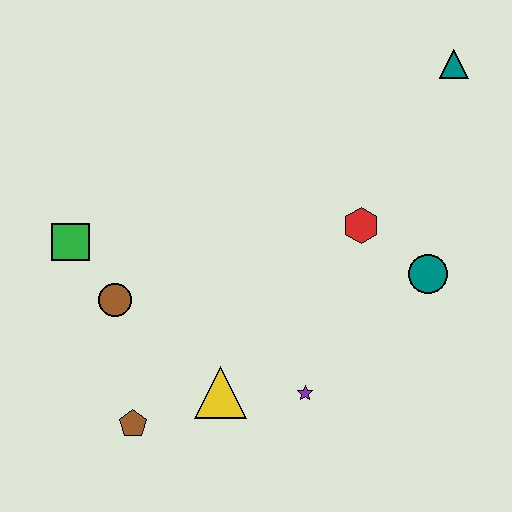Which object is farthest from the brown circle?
The teal triangle is farthest from the brown circle.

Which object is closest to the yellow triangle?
The purple star is closest to the yellow triangle.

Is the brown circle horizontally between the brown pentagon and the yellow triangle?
No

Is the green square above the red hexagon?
No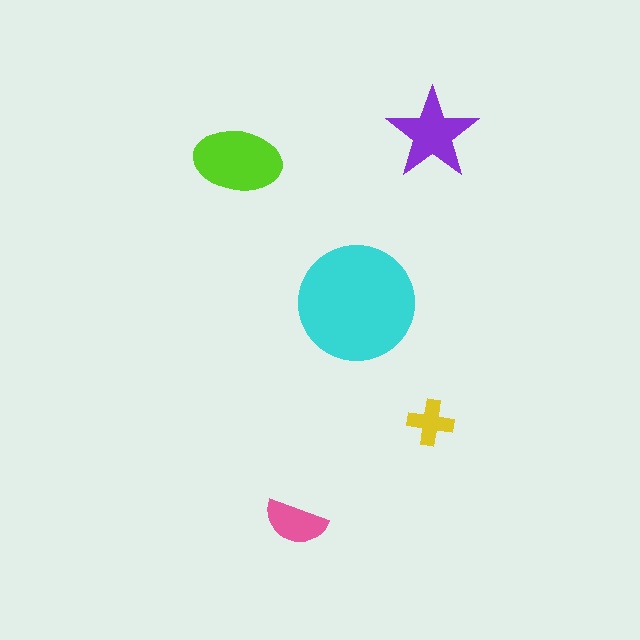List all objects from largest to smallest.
The cyan circle, the lime ellipse, the purple star, the pink semicircle, the yellow cross.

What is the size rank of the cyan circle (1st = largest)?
1st.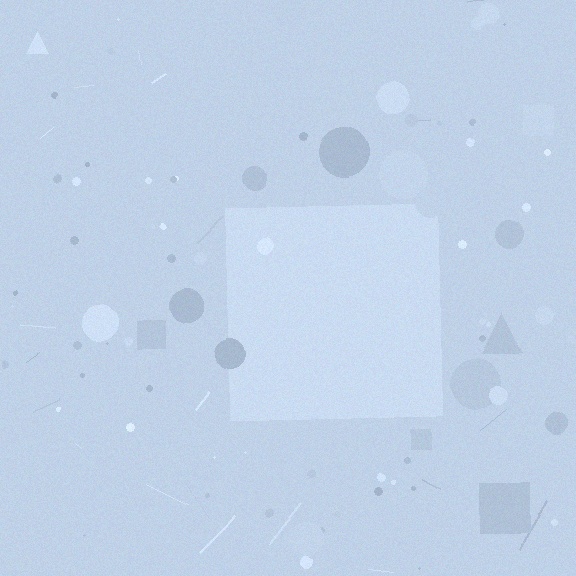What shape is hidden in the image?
A square is hidden in the image.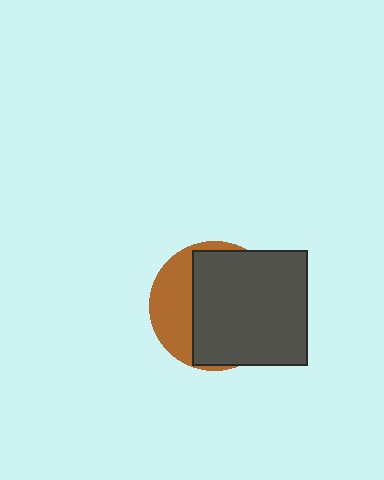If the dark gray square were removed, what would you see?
You would see the complete brown circle.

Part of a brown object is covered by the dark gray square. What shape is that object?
It is a circle.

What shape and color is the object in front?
The object in front is a dark gray square.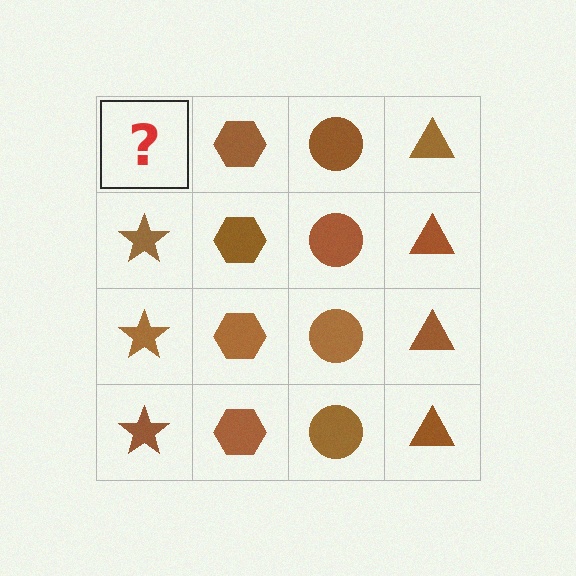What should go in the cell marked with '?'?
The missing cell should contain a brown star.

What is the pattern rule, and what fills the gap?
The rule is that each column has a consistent shape. The gap should be filled with a brown star.